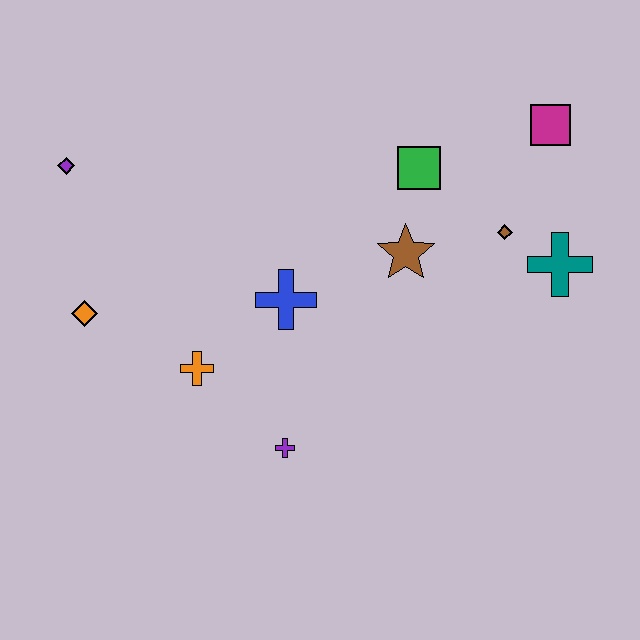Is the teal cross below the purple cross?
No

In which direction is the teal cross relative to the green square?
The teal cross is to the right of the green square.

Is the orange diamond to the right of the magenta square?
No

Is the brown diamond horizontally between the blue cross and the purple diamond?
No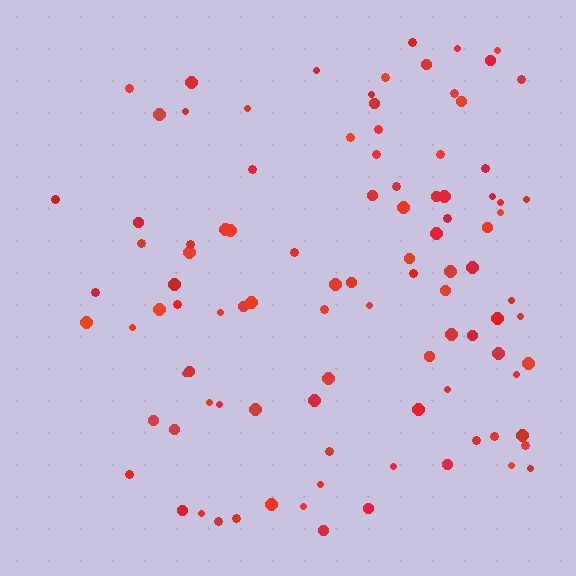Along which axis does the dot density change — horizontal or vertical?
Horizontal.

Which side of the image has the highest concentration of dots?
The right.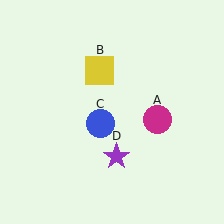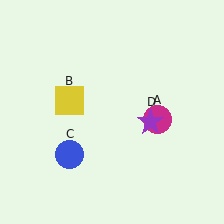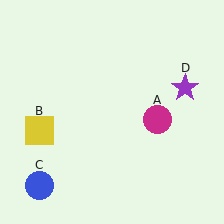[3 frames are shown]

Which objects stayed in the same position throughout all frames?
Magenta circle (object A) remained stationary.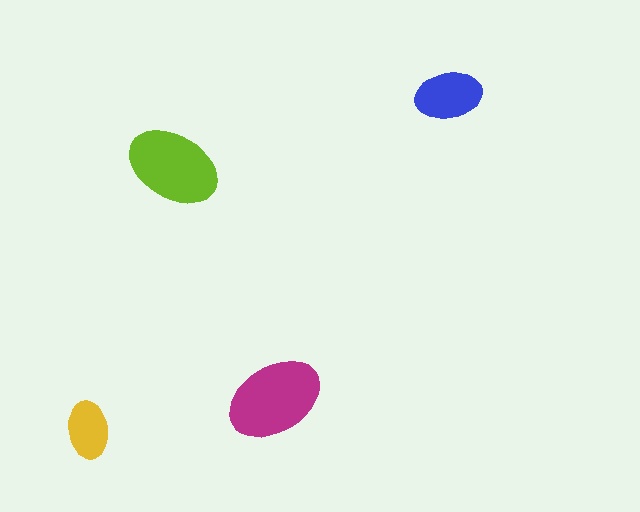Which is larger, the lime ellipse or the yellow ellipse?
The lime one.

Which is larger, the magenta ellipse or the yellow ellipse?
The magenta one.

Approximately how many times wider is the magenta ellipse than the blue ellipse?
About 1.5 times wider.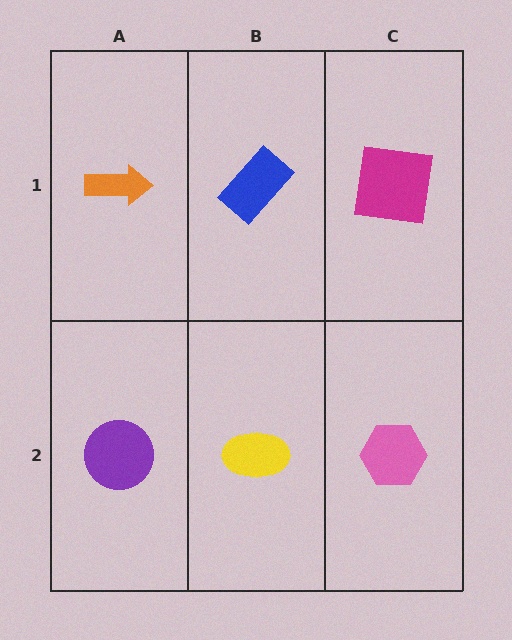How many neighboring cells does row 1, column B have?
3.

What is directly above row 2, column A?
An orange arrow.